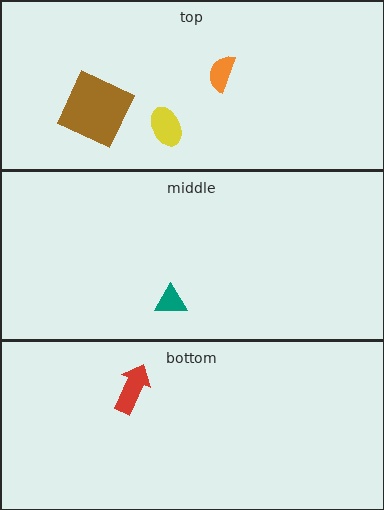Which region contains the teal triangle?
The middle region.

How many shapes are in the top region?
3.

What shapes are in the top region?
The brown square, the orange semicircle, the yellow ellipse.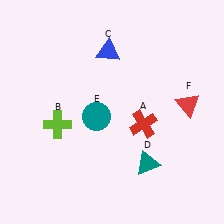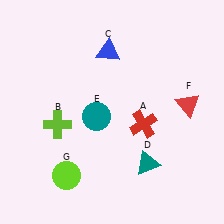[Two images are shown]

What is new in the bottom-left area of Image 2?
A lime circle (G) was added in the bottom-left area of Image 2.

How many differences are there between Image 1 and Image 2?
There is 1 difference between the two images.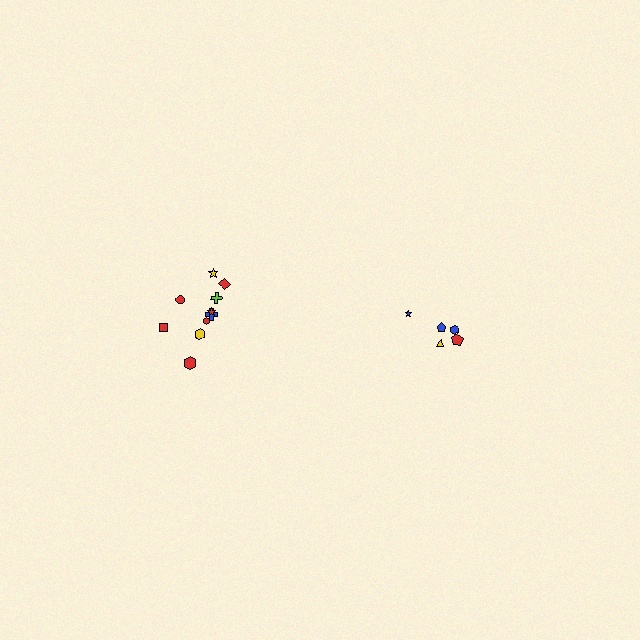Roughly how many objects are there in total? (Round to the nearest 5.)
Roughly 15 objects in total.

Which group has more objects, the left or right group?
The left group.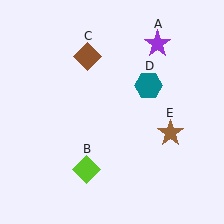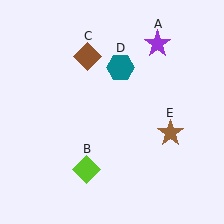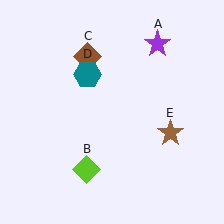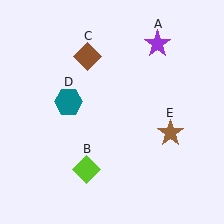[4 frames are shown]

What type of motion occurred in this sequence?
The teal hexagon (object D) rotated counterclockwise around the center of the scene.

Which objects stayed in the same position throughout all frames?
Purple star (object A) and lime diamond (object B) and brown diamond (object C) and brown star (object E) remained stationary.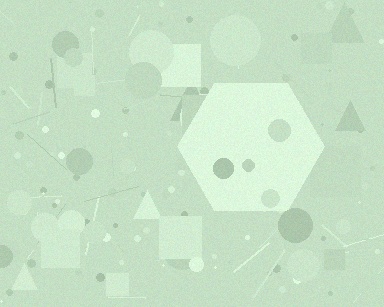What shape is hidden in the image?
A hexagon is hidden in the image.